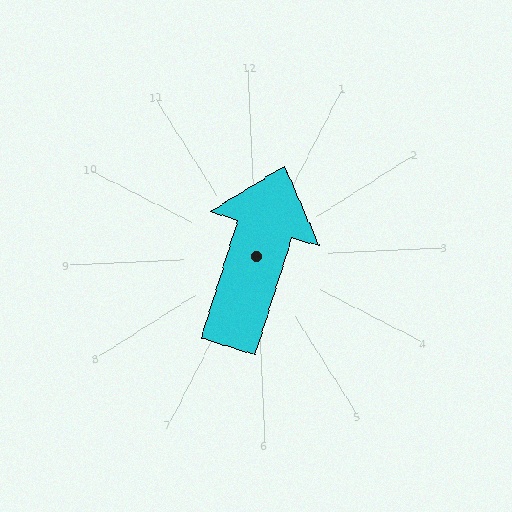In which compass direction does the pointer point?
North.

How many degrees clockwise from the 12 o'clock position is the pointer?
Approximately 20 degrees.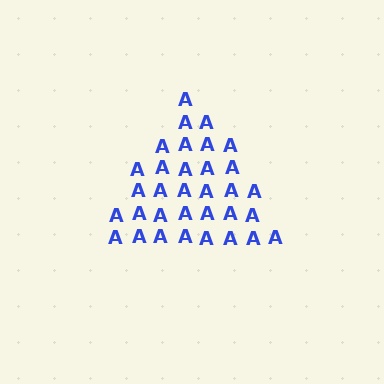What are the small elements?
The small elements are letter A's.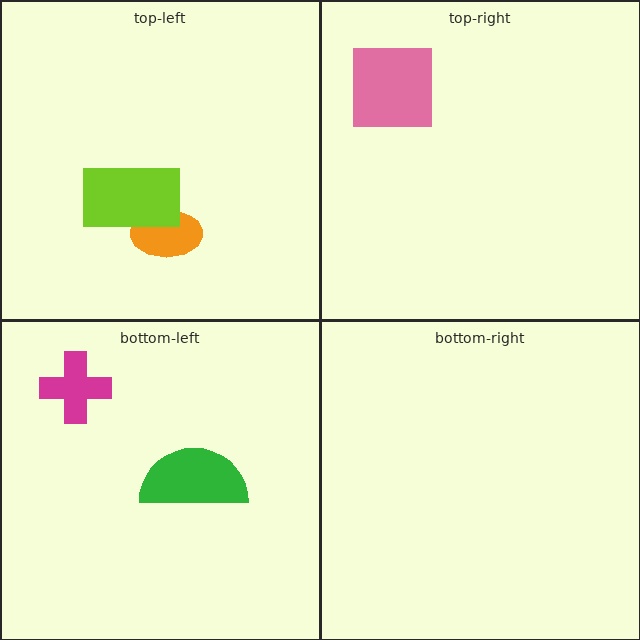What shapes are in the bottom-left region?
The green semicircle, the magenta cross.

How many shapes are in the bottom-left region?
2.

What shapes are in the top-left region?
The orange ellipse, the lime rectangle.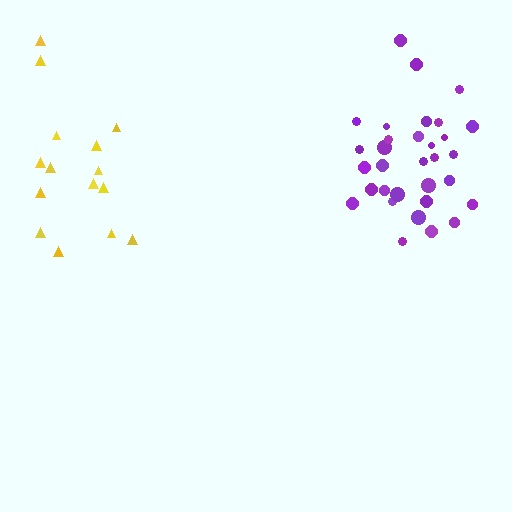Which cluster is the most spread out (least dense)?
Yellow.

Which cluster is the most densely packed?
Purple.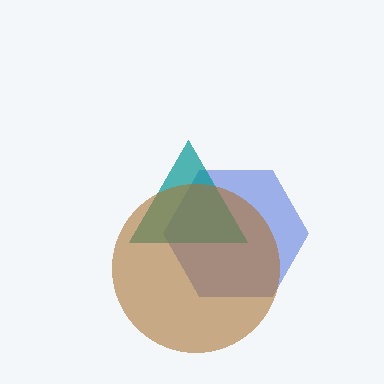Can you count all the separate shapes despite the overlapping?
Yes, there are 3 separate shapes.